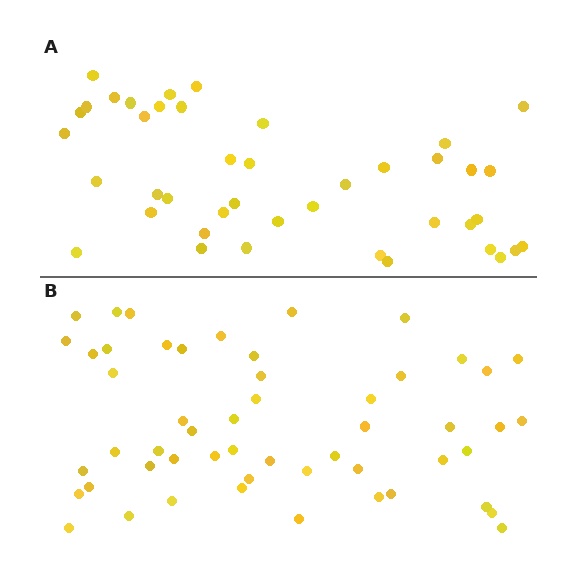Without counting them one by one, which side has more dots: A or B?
Region B (the bottom region) has more dots.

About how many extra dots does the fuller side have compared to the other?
Region B has roughly 12 or so more dots than region A.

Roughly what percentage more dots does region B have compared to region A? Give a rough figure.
About 25% more.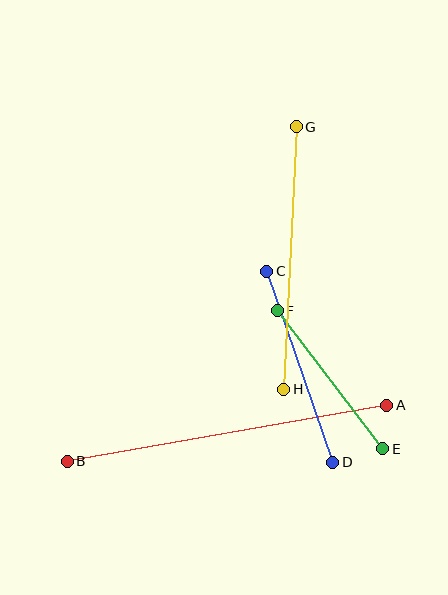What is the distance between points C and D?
The distance is approximately 202 pixels.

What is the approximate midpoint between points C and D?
The midpoint is at approximately (300, 367) pixels.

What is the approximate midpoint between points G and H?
The midpoint is at approximately (290, 258) pixels.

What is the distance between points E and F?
The distance is approximately 174 pixels.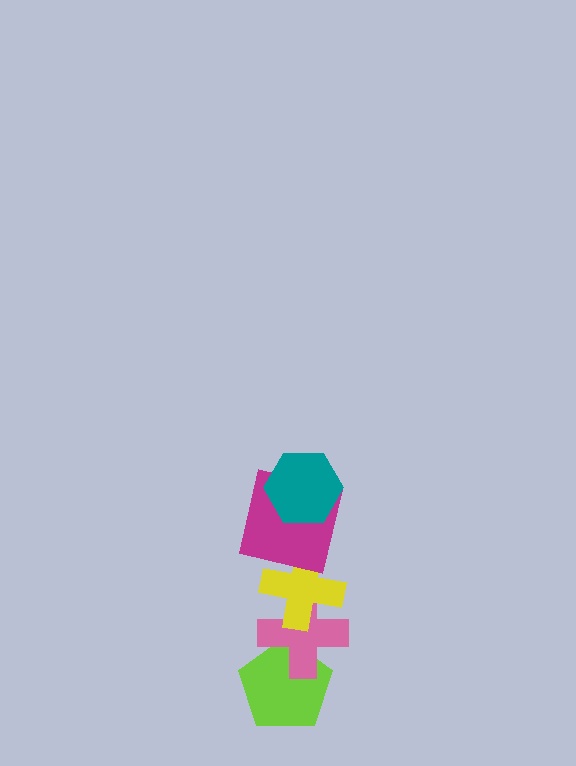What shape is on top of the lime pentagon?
The pink cross is on top of the lime pentagon.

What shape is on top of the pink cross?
The yellow cross is on top of the pink cross.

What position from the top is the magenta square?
The magenta square is 2nd from the top.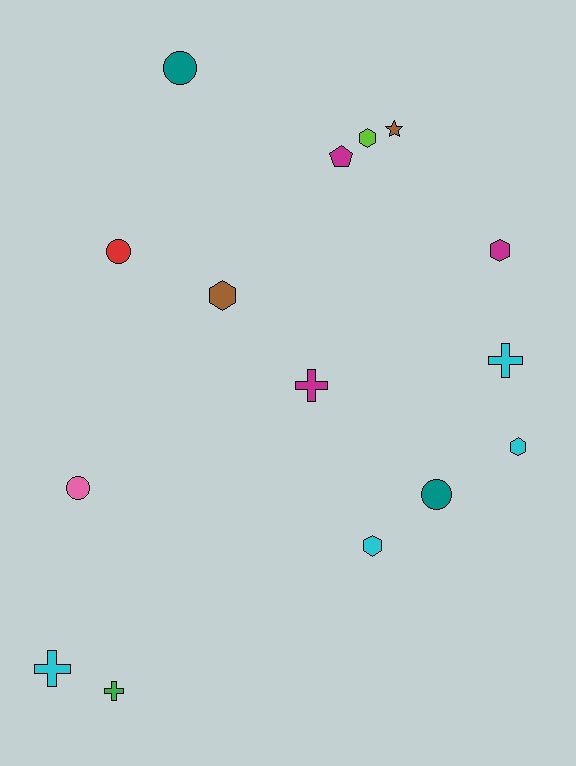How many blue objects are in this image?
There are no blue objects.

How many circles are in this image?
There are 4 circles.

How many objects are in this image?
There are 15 objects.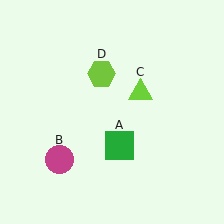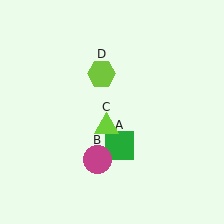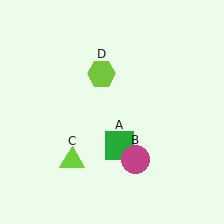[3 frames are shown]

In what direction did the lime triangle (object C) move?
The lime triangle (object C) moved down and to the left.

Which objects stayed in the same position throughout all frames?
Green square (object A) and lime hexagon (object D) remained stationary.